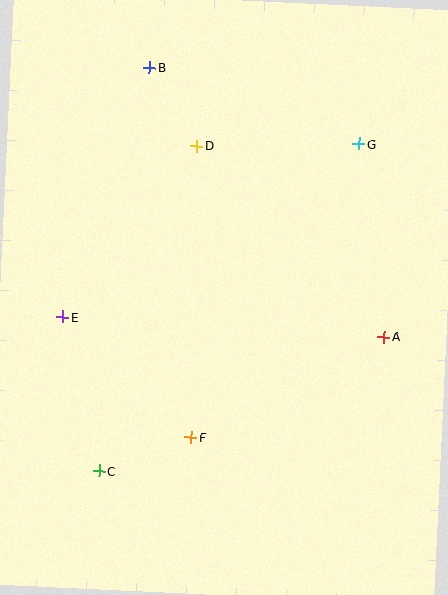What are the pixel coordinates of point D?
Point D is at (197, 146).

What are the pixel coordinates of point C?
Point C is at (99, 471).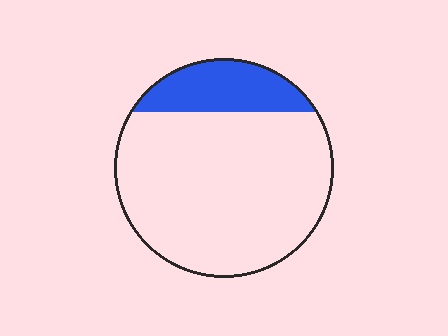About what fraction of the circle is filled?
About one fifth (1/5).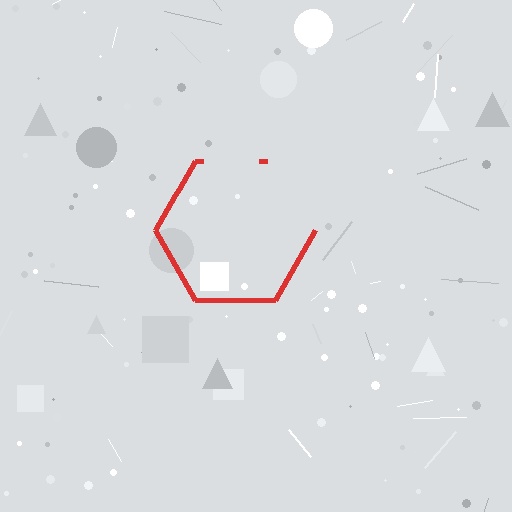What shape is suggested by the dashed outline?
The dashed outline suggests a hexagon.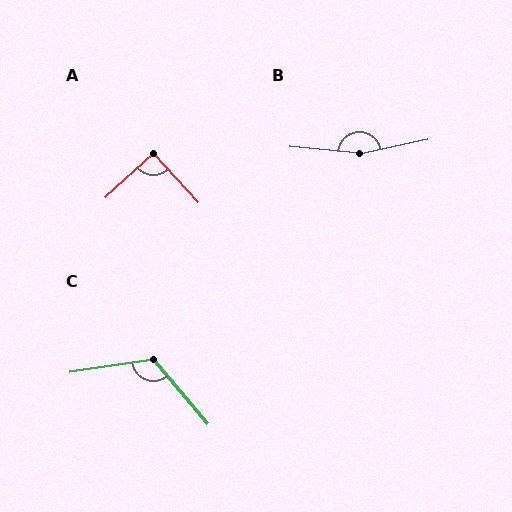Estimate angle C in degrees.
Approximately 122 degrees.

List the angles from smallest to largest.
A (91°), C (122°), B (163°).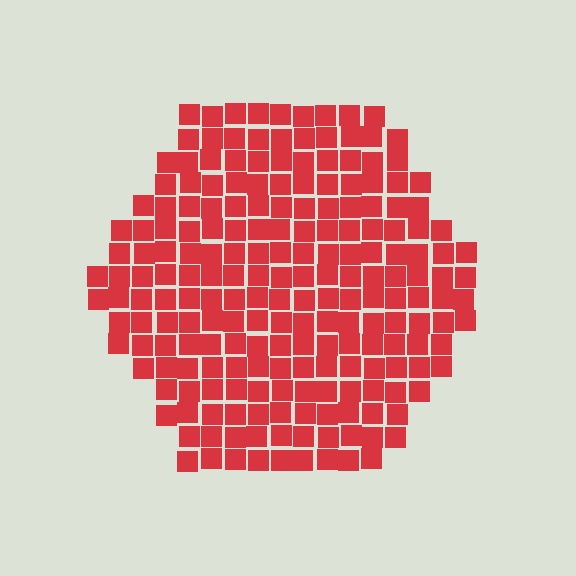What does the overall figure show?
The overall figure shows a hexagon.